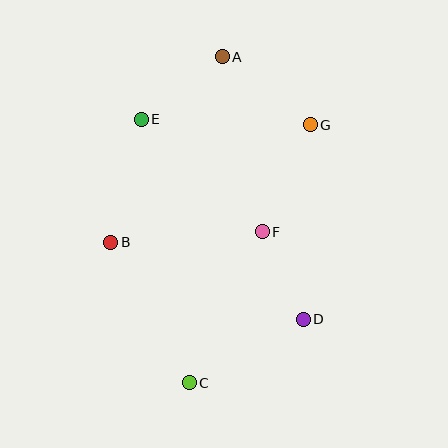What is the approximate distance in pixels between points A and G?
The distance between A and G is approximately 111 pixels.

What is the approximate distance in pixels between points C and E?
The distance between C and E is approximately 268 pixels.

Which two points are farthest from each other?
Points A and C are farthest from each other.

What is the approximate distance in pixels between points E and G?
The distance between E and G is approximately 169 pixels.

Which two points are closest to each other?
Points D and F are closest to each other.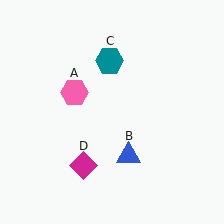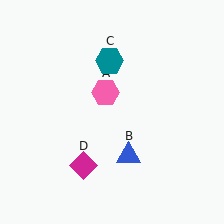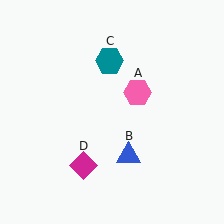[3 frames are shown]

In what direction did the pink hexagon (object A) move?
The pink hexagon (object A) moved right.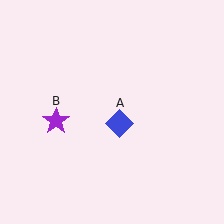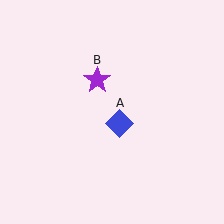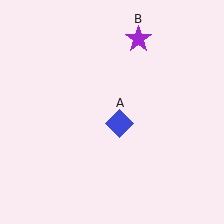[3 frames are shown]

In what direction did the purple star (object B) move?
The purple star (object B) moved up and to the right.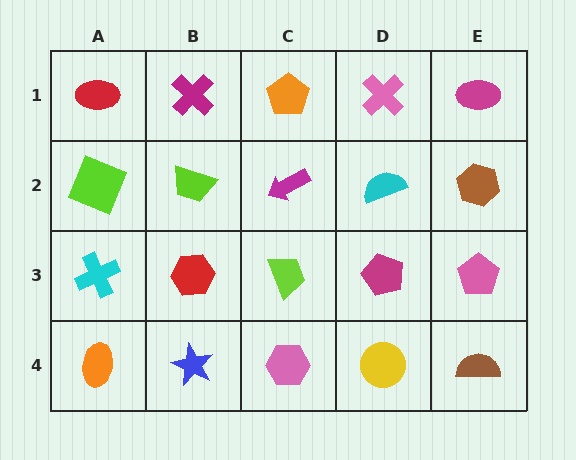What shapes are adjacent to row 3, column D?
A cyan semicircle (row 2, column D), a yellow circle (row 4, column D), a lime trapezoid (row 3, column C), a pink pentagon (row 3, column E).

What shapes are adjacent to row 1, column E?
A brown hexagon (row 2, column E), a pink cross (row 1, column D).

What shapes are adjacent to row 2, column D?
A pink cross (row 1, column D), a magenta pentagon (row 3, column D), a magenta arrow (row 2, column C), a brown hexagon (row 2, column E).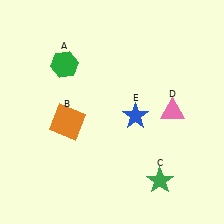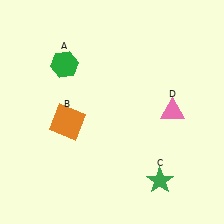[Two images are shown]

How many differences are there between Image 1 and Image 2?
There is 1 difference between the two images.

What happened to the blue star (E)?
The blue star (E) was removed in Image 2. It was in the bottom-right area of Image 1.